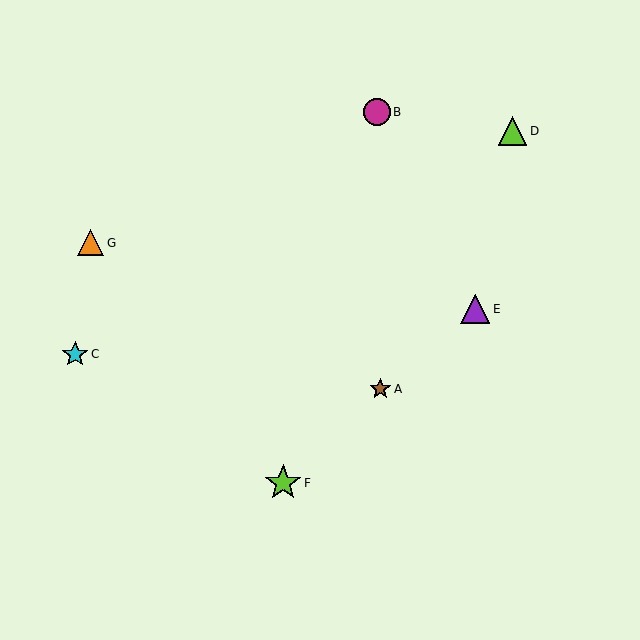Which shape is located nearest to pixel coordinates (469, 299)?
The purple triangle (labeled E) at (475, 309) is nearest to that location.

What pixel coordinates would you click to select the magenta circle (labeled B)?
Click at (377, 112) to select the magenta circle B.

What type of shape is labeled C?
Shape C is a cyan star.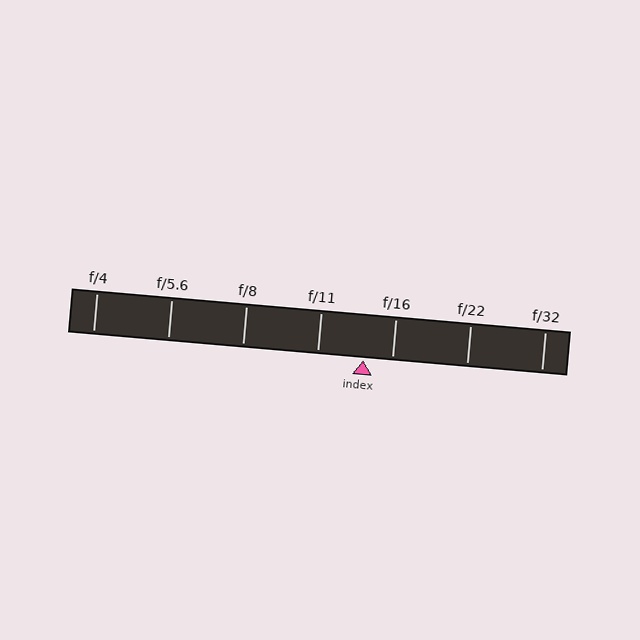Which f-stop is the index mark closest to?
The index mark is closest to f/16.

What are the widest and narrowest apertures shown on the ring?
The widest aperture shown is f/4 and the narrowest is f/32.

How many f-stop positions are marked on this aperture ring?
There are 7 f-stop positions marked.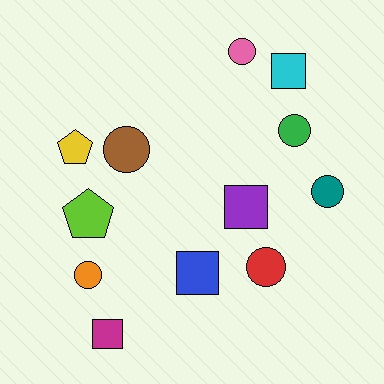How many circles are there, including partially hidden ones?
There are 6 circles.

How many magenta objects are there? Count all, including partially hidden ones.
There is 1 magenta object.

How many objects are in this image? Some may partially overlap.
There are 12 objects.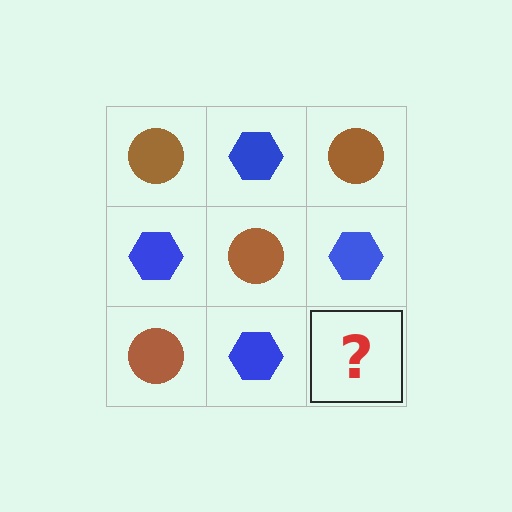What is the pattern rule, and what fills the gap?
The rule is that it alternates brown circle and blue hexagon in a checkerboard pattern. The gap should be filled with a brown circle.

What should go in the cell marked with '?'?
The missing cell should contain a brown circle.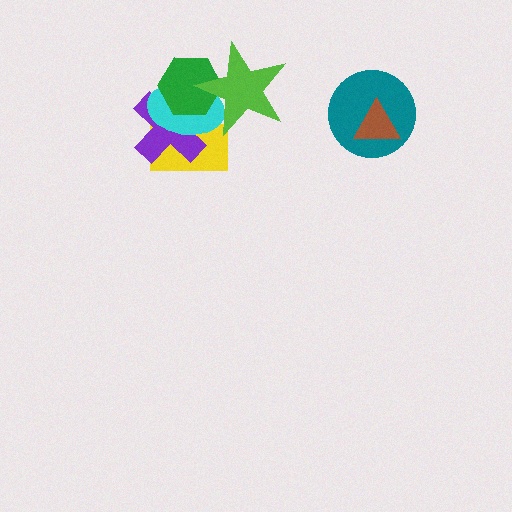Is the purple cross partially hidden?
Yes, it is partially covered by another shape.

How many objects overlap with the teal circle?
1 object overlaps with the teal circle.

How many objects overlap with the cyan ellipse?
4 objects overlap with the cyan ellipse.